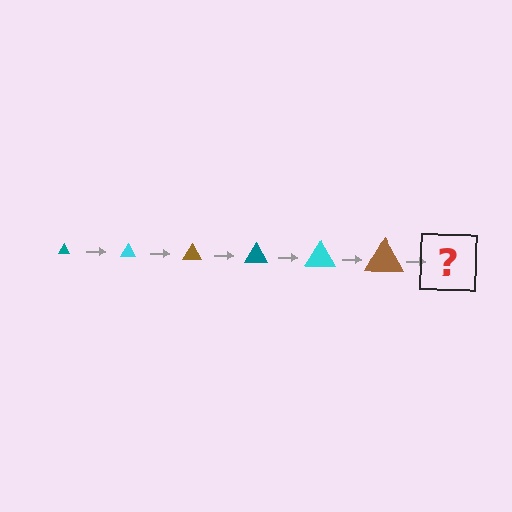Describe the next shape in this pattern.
It should be a teal triangle, larger than the previous one.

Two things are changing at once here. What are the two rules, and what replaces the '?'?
The two rules are that the triangle grows larger each step and the color cycles through teal, cyan, and brown. The '?' should be a teal triangle, larger than the previous one.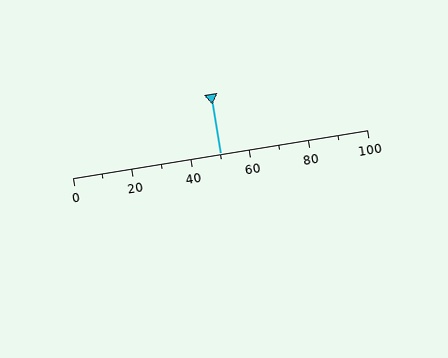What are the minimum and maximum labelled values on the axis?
The axis runs from 0 to 100.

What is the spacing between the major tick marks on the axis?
The major ticks are spaced 20 apart.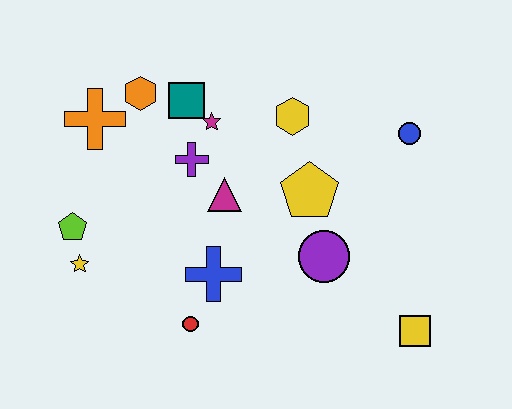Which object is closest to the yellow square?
The purple circle is closest to the yellow square.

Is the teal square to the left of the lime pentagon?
No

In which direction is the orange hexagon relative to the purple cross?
The orange hexagon is above the purple cross.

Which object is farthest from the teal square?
The yellow square is farthest from the teal square.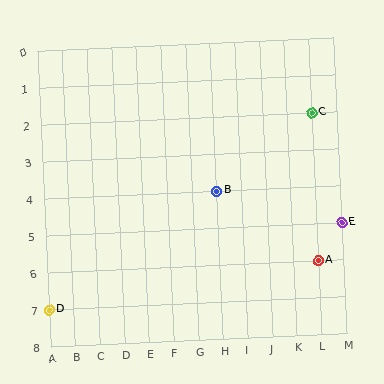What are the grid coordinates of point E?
Point E is at grid coordinates (M, 5).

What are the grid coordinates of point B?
Point B is at grid coordinates (H, 4).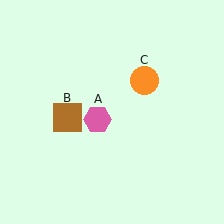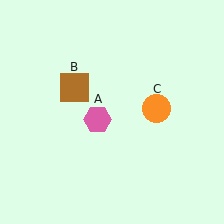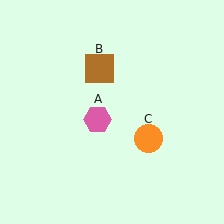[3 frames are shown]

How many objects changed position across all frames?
2 objects changed position: brown square (object B), orange circle (object C).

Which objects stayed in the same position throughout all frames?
Pink hexagon (object A) remained stationary.